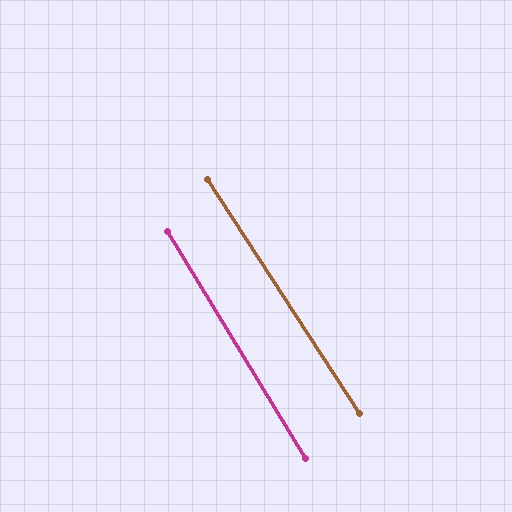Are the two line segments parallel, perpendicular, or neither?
Parallel — their directions differ by only 1.5°.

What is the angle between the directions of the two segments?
Approximately 2 degrees.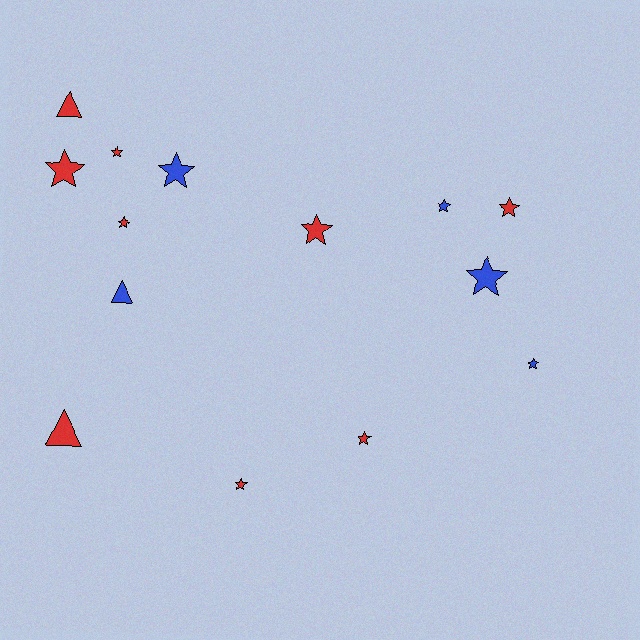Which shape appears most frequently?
Star, with 11 objects.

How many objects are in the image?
There are 14 objects.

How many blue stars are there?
There are 4 blue stars.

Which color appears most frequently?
Red, with 9 objects.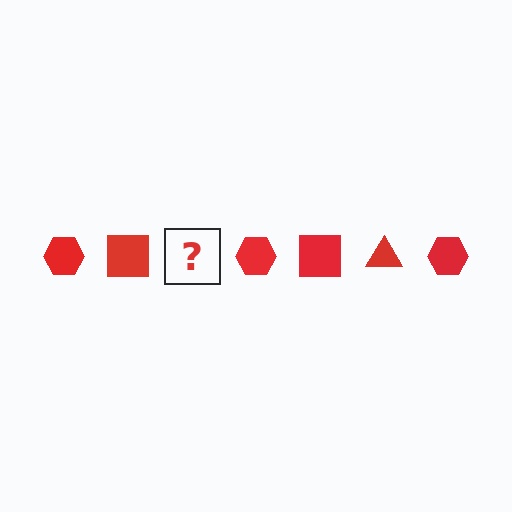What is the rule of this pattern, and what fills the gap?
The rule is that the pattern cycles through hexagon, square, triangle shapes in red. The gap should be filled with a red triangle.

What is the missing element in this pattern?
The missing element is a red triangle.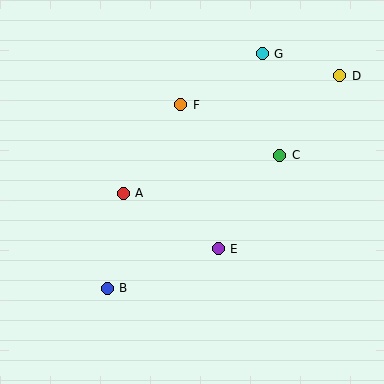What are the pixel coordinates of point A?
Point A is at (123, 193).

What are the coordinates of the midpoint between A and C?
The midpoint between A and C is at (202, 174).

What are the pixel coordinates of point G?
Point G is at (262, 54).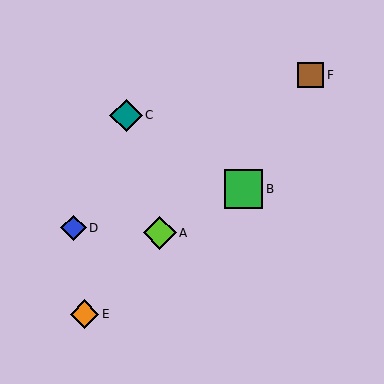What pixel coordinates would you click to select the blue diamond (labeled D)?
Click at (74, 228) to select the blue diamond D.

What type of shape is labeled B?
Shape B is a green square.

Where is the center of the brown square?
The center of the brown square is at (311, 75).